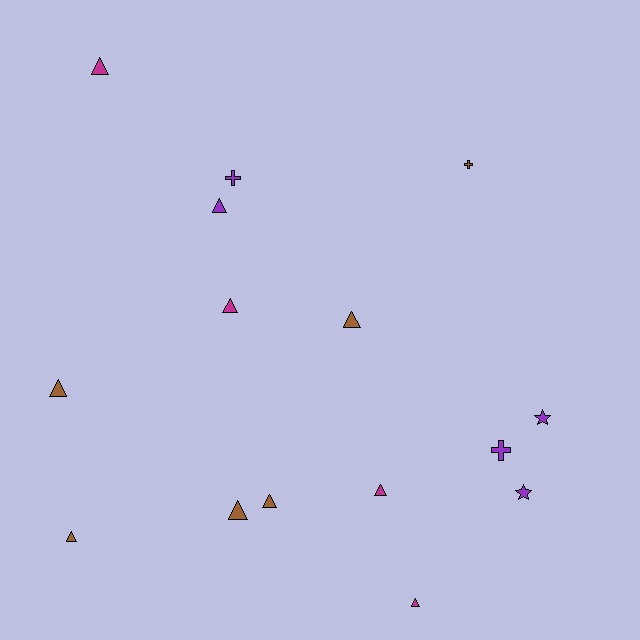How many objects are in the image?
There are 15 objects.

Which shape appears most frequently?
Triangle, with 10 objects.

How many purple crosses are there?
There are 2 purple crosses.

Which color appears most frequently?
Brown, with 6 objects.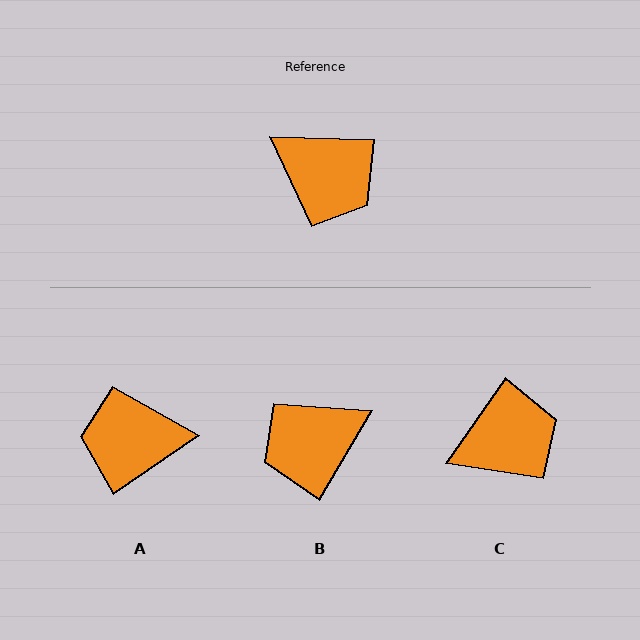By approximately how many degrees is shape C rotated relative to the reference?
Approximately 57 degrees counter-clockwise.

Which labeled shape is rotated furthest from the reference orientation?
A, about 144 degrees away.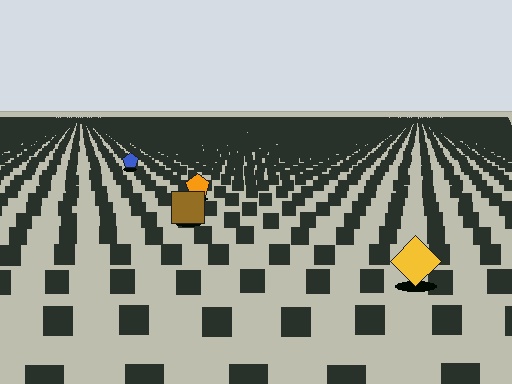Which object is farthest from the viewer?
The blue pentagon is farthest from the viewer. It appears smaller and the ground texture around it is denser.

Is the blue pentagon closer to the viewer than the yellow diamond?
No. The yellow diamond is closer — you can tell from the texture gradient: the ground texture is coarser near it.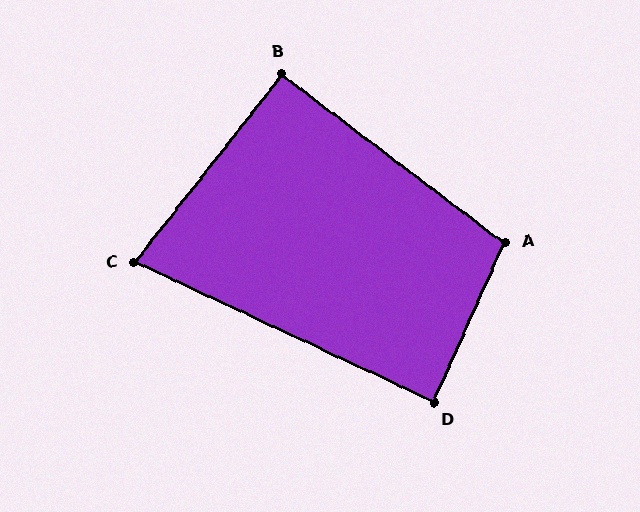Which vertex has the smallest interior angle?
C, at approximately 77 degrees.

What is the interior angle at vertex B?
Approximately 91 degrees (approximately right).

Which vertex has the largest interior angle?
A, at approximately 103 degrees.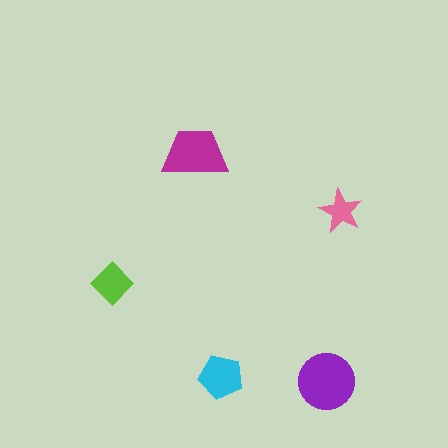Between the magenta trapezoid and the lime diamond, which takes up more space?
The magenta trapezoid.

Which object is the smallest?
The pink star.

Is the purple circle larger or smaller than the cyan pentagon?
Larger.